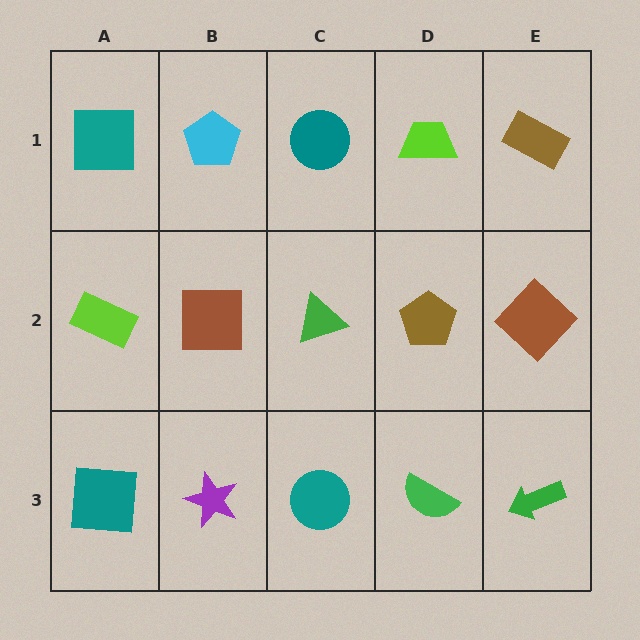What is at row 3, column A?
A teal square.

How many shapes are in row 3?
5 shapes.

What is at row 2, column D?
A brown pentagon.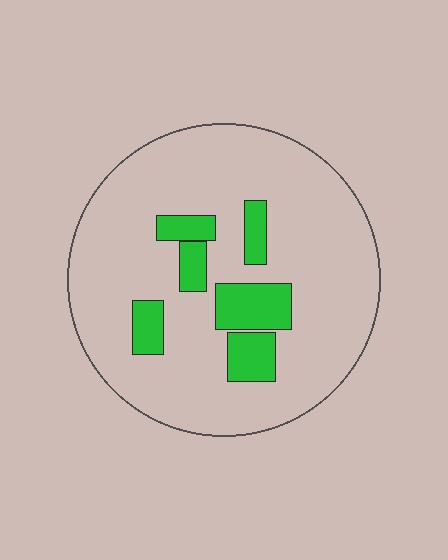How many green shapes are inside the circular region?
6.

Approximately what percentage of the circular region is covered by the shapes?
Approximately 15%.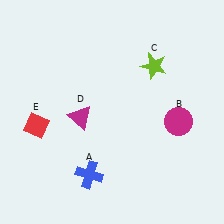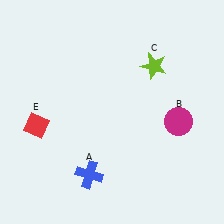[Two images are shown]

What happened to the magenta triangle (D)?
The magenta triangle (D) was removed in Image 2. It was in the bottom-left area of Image 1.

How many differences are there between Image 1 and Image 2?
There is 1 difference between the two images.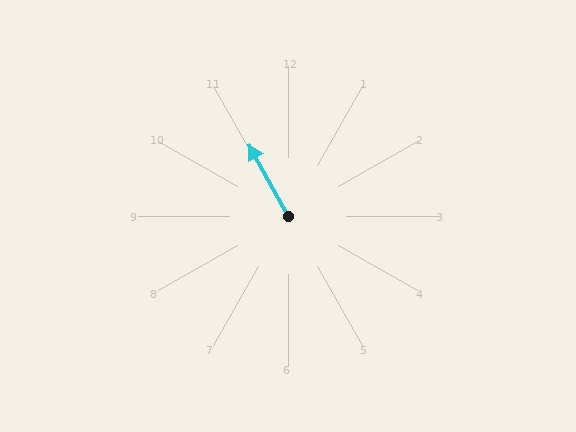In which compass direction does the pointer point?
Northwest.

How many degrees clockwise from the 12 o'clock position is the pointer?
Approximately 331 degrees.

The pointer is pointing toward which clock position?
Roughly 11 o'clock.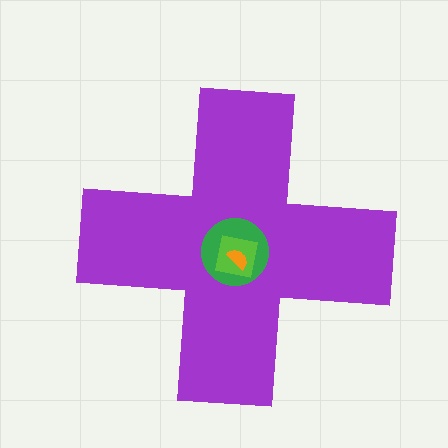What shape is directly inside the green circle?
The lime square.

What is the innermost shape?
The orange semicircle.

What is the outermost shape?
The purple cross.